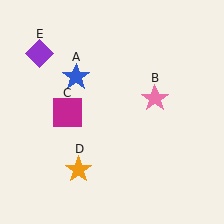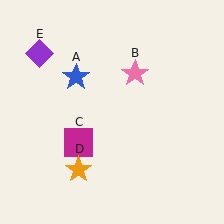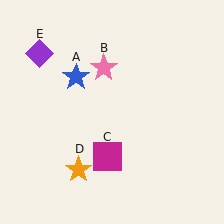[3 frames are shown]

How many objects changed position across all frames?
2 objects changed position: pink star (object B), magenta square (object C).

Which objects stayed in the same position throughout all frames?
Blue star (object A) and orange star (object D) and purple diamond (object E) remained stationary.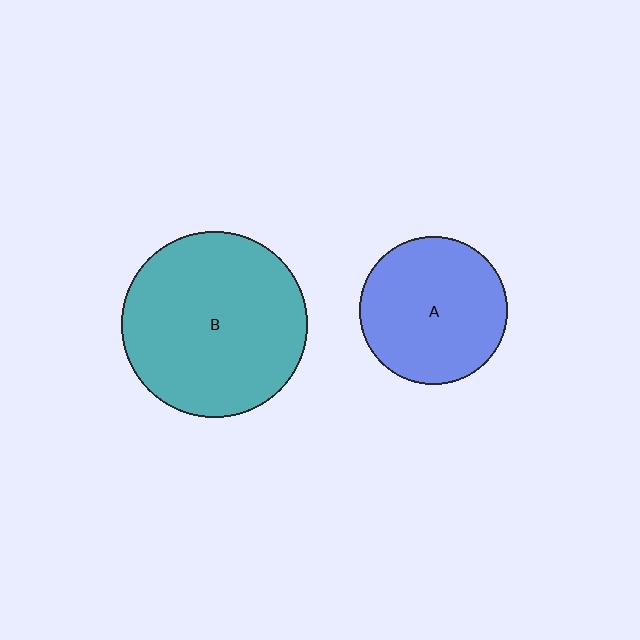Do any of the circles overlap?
No, none of the circles overlap.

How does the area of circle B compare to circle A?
Approximately 1.6 times.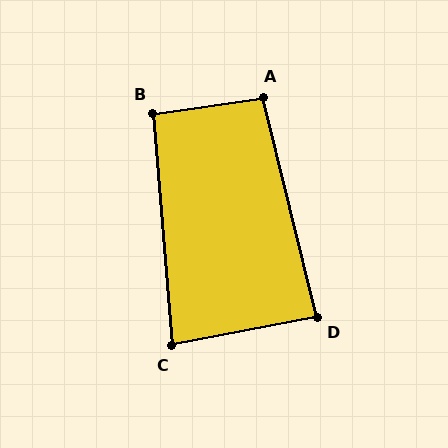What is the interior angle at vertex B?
Approximately 93 degrees (approximately right).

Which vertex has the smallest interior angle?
C, at approximately 84 degrees.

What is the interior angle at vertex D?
Approximately 87 degrees (approximately right).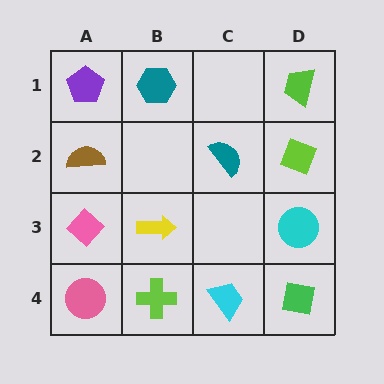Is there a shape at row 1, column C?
No, that cell is empty.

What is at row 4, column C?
A cyan trapezoid.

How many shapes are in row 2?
3 shapes.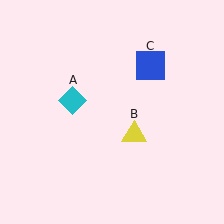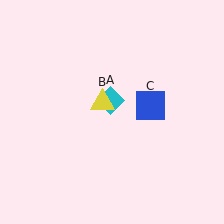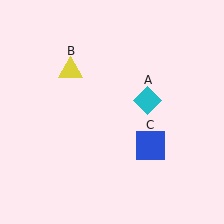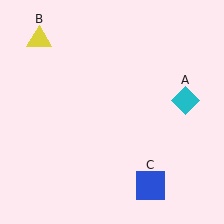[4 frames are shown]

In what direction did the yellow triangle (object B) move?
The yellow triangle (object B) moved up and to the left.